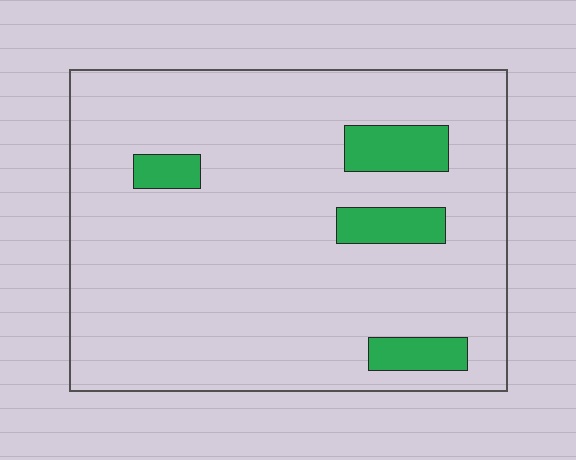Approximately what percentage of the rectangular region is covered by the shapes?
Approximately 10%.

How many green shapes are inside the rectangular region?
4.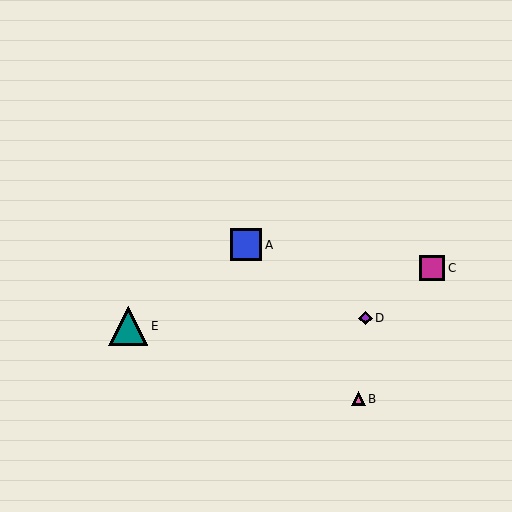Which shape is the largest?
The teal triangle (labeled E) is the largest.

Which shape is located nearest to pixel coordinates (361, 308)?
The purple diamond (labeled D) at (365, 318) is nearest to that location.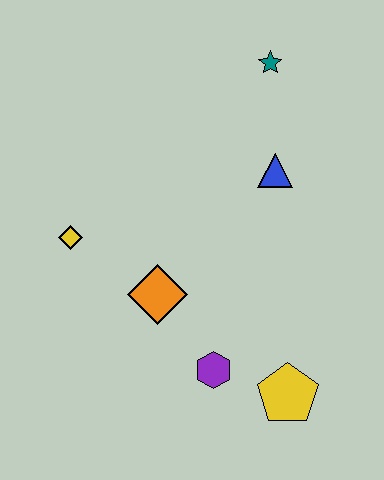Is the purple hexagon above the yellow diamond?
No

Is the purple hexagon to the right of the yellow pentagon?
No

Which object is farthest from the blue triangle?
The yellow pentagon is farthest from the blue triangle.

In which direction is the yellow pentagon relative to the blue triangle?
The yellow pentagon is below the blue triangle.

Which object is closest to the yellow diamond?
The orange diamond is closest to the yellow diamond.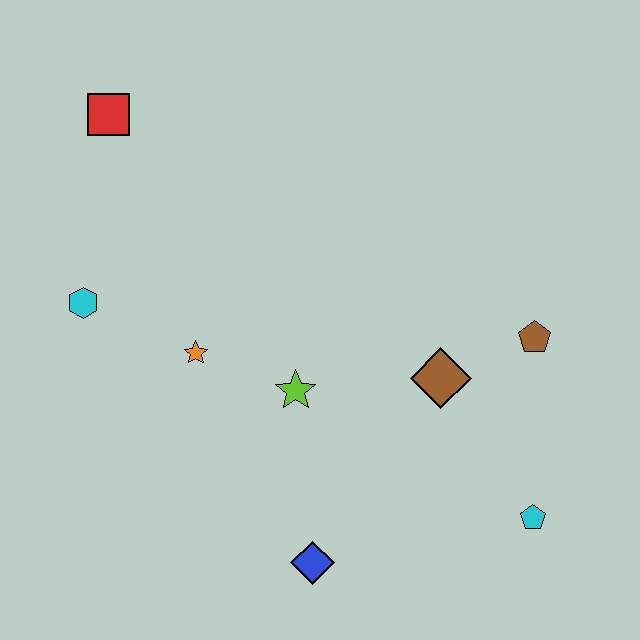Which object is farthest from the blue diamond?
The red square is farthest from the blue diamond.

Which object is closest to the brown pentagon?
The brown diamond is closest to the brown pentagon.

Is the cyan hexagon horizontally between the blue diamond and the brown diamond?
No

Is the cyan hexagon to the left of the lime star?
Yes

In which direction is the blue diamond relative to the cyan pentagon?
The blue diamond is to the left of the cyan pentagon.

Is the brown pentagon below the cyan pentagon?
No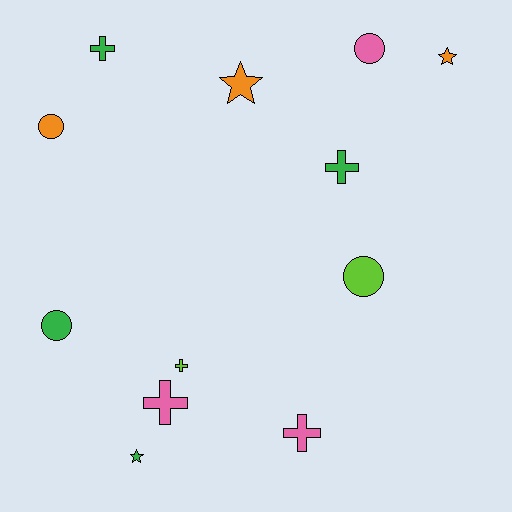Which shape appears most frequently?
Cross, with 5 objects.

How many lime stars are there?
There are no lime stars.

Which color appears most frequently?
Green, with 4 objects.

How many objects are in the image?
There are 12 objects.